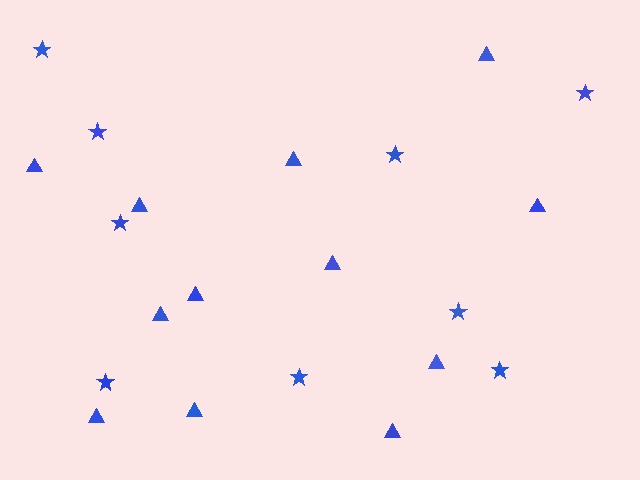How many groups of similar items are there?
There are 2 groups: one group of stars (9) and one group of triangles (12).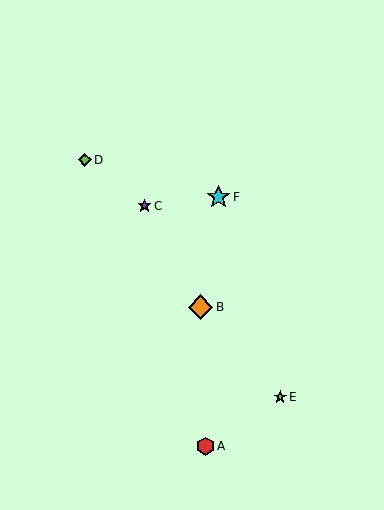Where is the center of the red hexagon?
The center of the red hexagon is at (205, 446).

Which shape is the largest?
The orange diamond (labeled B) is the largest.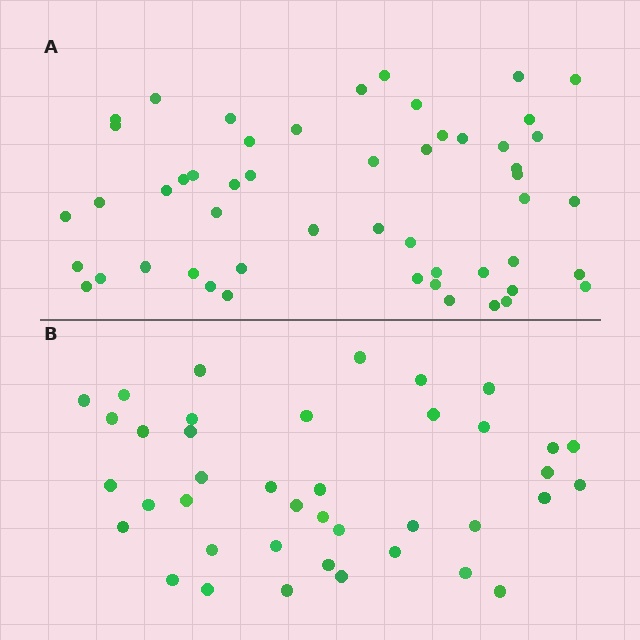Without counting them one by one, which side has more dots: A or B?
Region A (the top region) has more dots.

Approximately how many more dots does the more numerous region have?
Region A has roughly 12 or so more dots than region B.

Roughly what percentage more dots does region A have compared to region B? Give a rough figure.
About 30% more.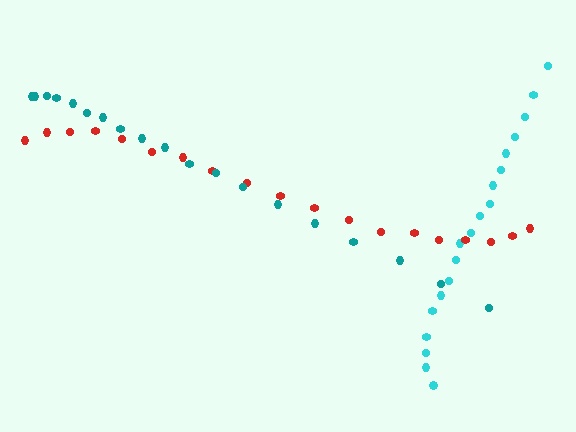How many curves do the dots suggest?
There are 3 distinct paths.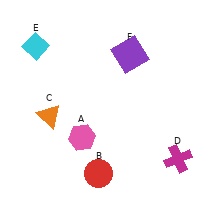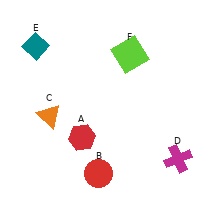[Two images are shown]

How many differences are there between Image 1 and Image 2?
There are 3 differences between the two images.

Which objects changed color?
A changed from pink to red. E changed from cyan to teal. F changed from purple to lime.